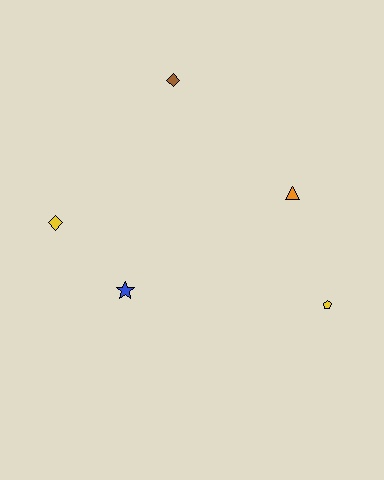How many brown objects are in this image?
There is 1 brown object.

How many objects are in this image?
There are 5 objects.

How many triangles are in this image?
There is 1 triangle.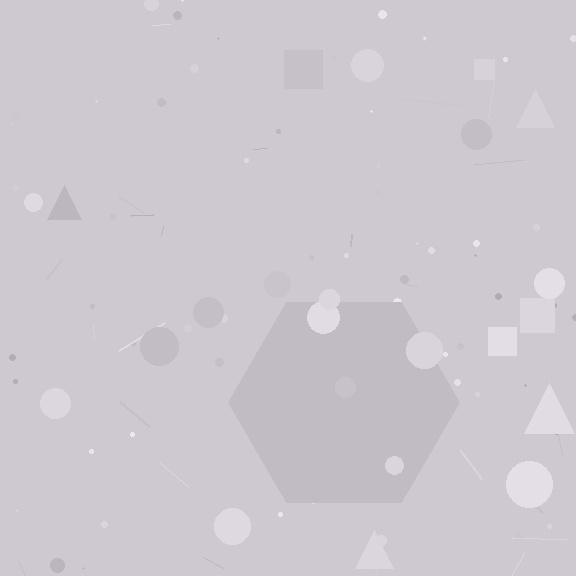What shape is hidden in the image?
A hexagon is hidden in the image.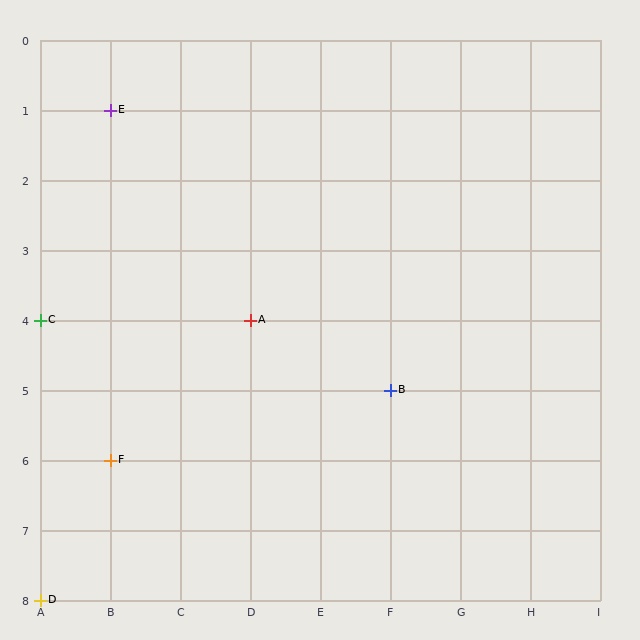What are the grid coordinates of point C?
Point C is at grid coordinates (A, 4).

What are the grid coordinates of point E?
Point E is at grid coordinates (B, 1).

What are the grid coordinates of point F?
Point F is at grid coordinates (B, 6).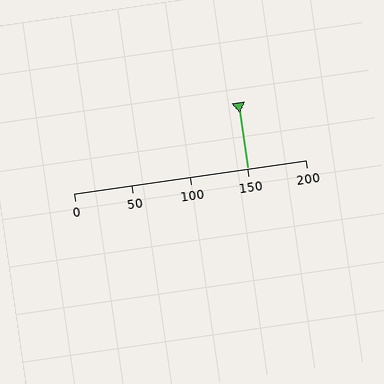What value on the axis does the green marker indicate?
The marker indicates approximately 150.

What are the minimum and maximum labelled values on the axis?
The axis runs from 0 to 200.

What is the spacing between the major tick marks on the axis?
The major ticks are spaced 50 apart.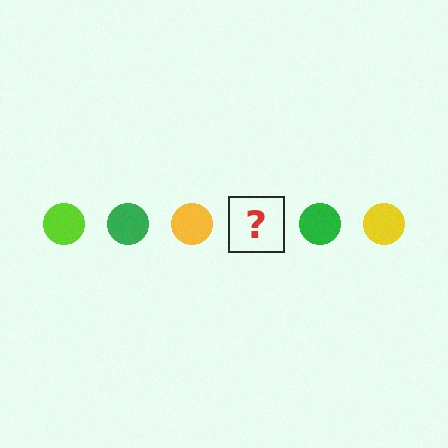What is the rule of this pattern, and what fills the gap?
The rule is that the pattern cycles through lime, green, yellow circles. The gap should be filled with a lime circle.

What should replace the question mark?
The question mark should be replaced with a lime circle.